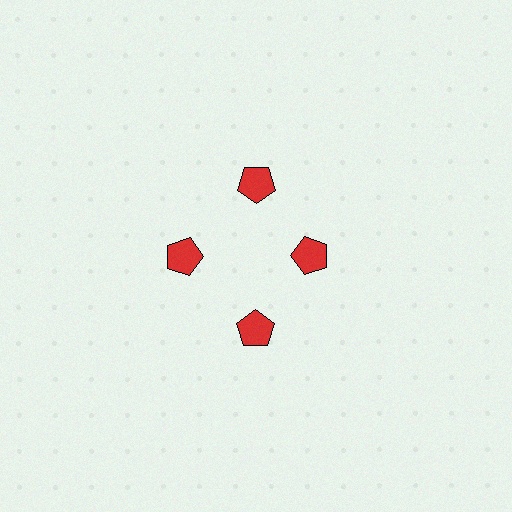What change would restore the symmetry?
The symmetry would be restored by moving it outward, back onto the ring so that all 4 pentagons sit at equal angles and equal distance from the center.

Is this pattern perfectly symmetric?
No. The 4 red pentagons are arranged in a ring, but one element near the 3 o'clock position is pulled inward toward the center, breaking the 4-fold rotational symmetry.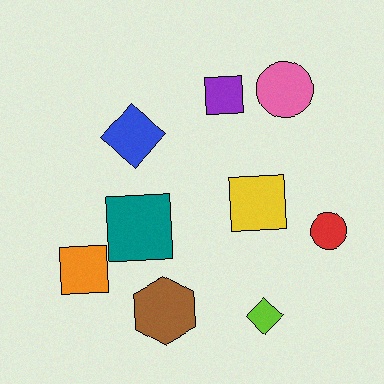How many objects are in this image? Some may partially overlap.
There are 9 objects.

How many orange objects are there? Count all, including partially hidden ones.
There is 1 orange object.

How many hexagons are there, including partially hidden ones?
There is 1 hexagon.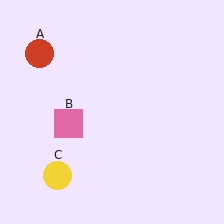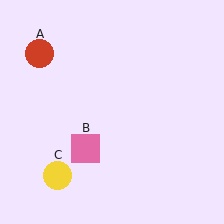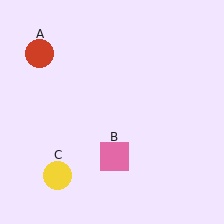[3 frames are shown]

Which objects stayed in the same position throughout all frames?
Red circle (object A) and yellow circle (object C) remained stationary.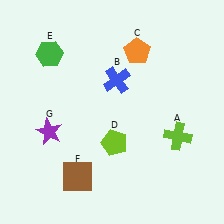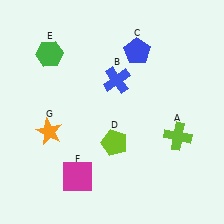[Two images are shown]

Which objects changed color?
C changed from orange to blue. F changed from brown to magenta. G changed from purple to orange.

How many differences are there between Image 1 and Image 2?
There are 3 differences between the two images.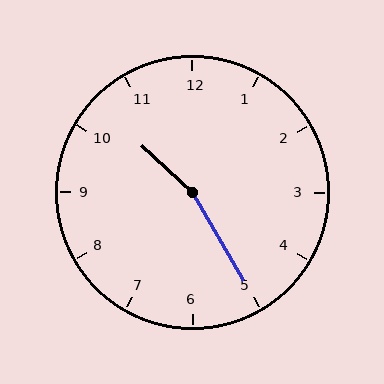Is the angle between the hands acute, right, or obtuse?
It is obtuse.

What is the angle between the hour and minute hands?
Approximately 162 degrees.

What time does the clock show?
10:25.